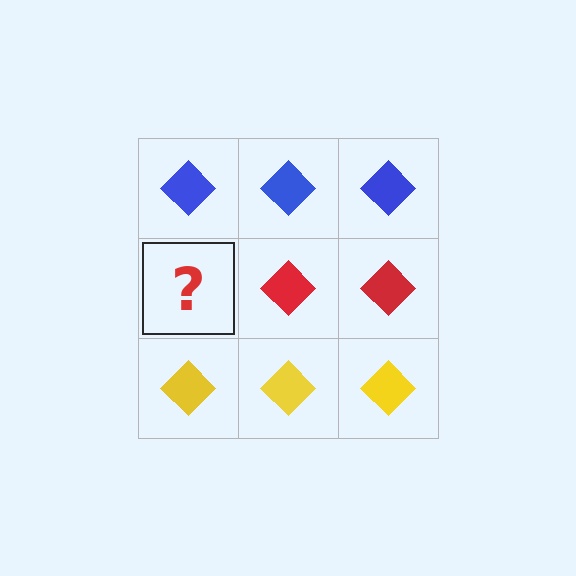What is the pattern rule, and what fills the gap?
The rule is that each row has a consistent color. The gap should be filled with a red diamond.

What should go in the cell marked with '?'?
The missing cell should contain a red diamond.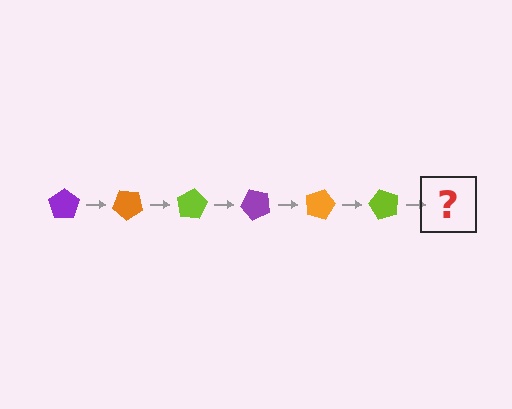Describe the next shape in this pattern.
It should be a purple pentagon, rotated 240 degrees from the start.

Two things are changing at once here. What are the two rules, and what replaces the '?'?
The two rules are that it rotates 40 degrees each step and the color cycles through purple, orange, and lime. The '?' should be a purple pentagon, rotated 240 degrees from the start.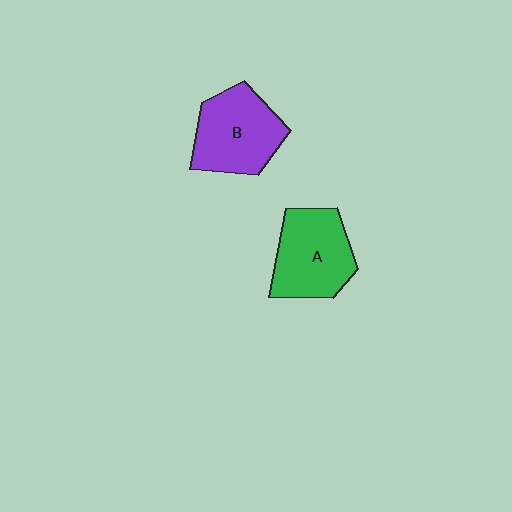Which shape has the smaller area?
Shape A (green).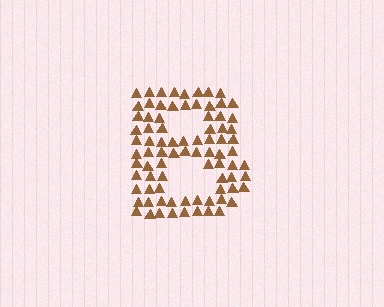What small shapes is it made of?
It is made of small triangles.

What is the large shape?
The large shape is the letter B.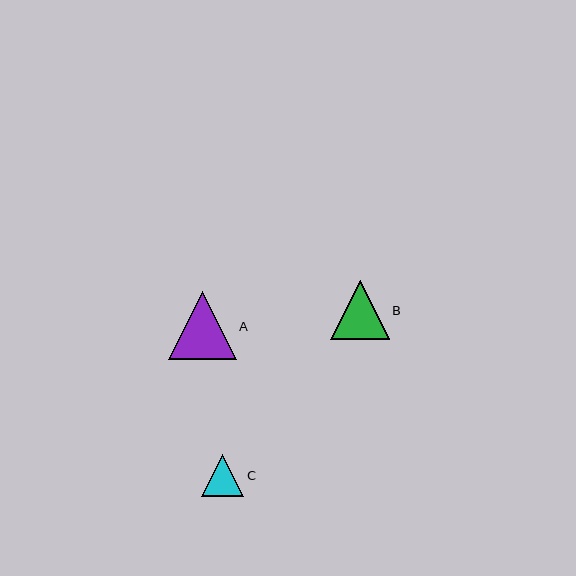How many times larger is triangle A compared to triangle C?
Triangle A is approximately 1.6 times the size of triangle C.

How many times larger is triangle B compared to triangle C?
Triangle B is approximately 1.4 times the size of triangle C.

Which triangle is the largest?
Triangle A is the largest with a size of approximately 68 pixels.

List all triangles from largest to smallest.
From largest to smallest: A, B, C.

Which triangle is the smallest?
Triangle C is the smallest with a size of approximately 43 pixels.